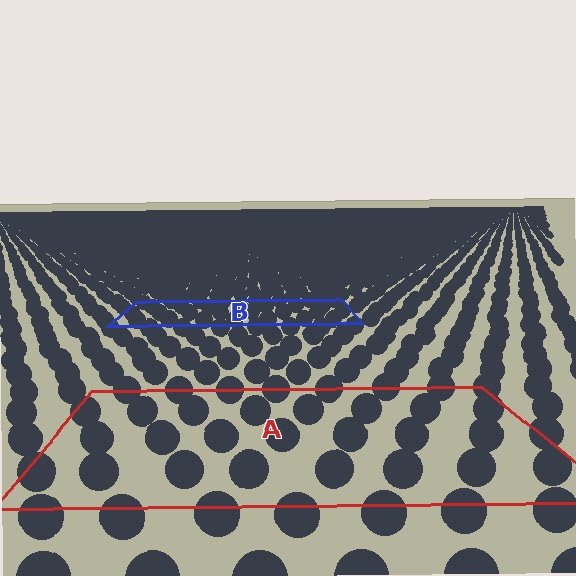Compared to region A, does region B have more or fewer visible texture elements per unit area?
Region B has more texture elements per unit area — they are packed more densely because it is farther away.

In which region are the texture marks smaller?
The texture marks are smaller in region B, because it is farther away.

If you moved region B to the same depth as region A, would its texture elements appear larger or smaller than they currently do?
They would appear larger. At a closer depth, the same texture elements are projected at a bigger on-screen size.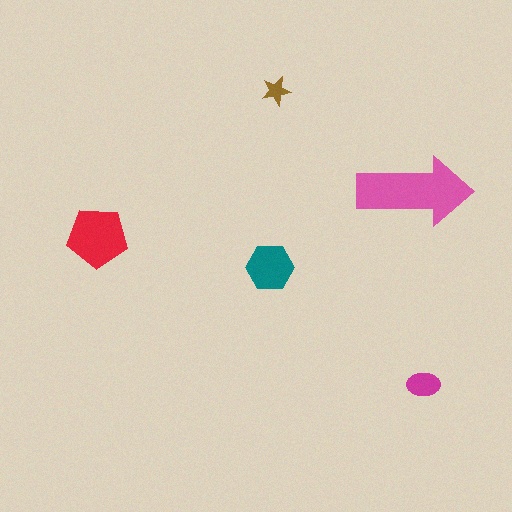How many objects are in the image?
There are 5 objects in the image.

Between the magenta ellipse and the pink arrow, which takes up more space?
The pink arrow.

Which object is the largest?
The pink arrow.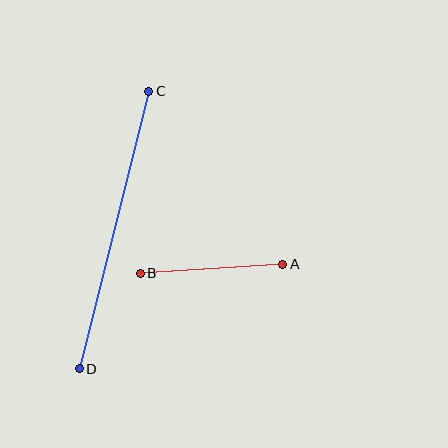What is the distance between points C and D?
The distance is approximately 286 pixels.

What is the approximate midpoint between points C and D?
The midpoint is at approximately (114, 230) pixels.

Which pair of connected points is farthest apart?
Points C and D are farthest apart.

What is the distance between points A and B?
The distance is approximately 143 pixels.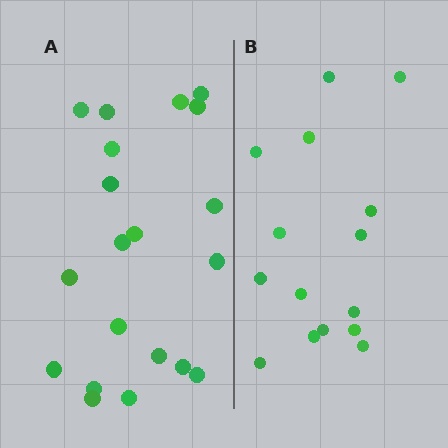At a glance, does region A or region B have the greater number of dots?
Region A (the left region) has more dots.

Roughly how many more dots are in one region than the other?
Region A has about 5 more dots than region B.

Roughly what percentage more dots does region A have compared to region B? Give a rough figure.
About 35% more.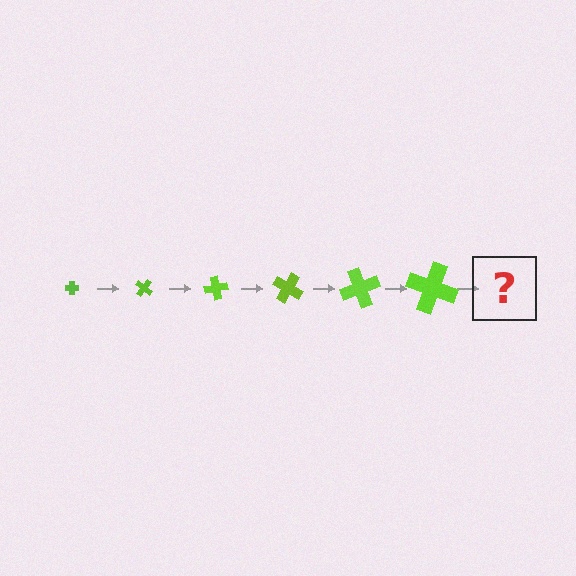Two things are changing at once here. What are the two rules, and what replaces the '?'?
The two rules are that the cross grows larger each step and it rotates 40 degrees each step. The '?' should be a cross, larger than the previous one and rotated 240 degrees from the start.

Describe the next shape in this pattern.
It should be a cross, larger than the previous one and rotated 240 degrees from the start.